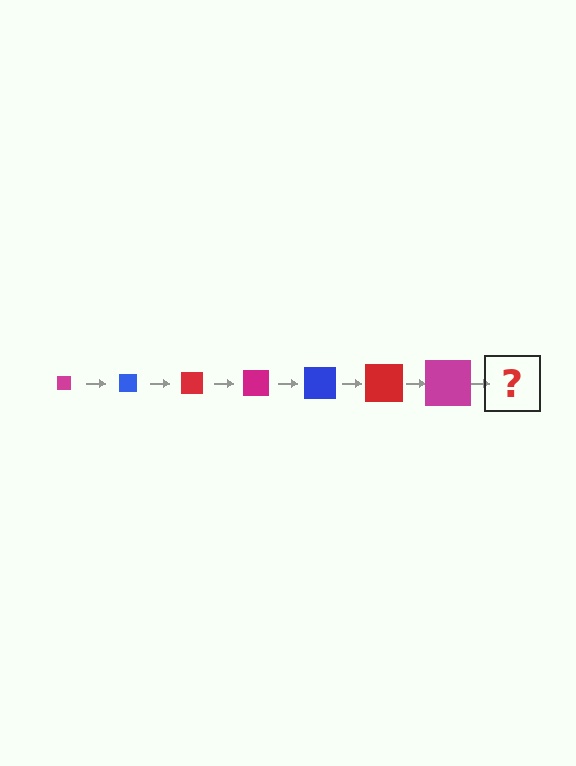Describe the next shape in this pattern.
It should be a blue square, larger than the previous one.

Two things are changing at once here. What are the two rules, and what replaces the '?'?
The two rules are that the square grows larger each step and the color cycles through magenta, blue, and red. The '?' should be a blue square, larger than the previous one.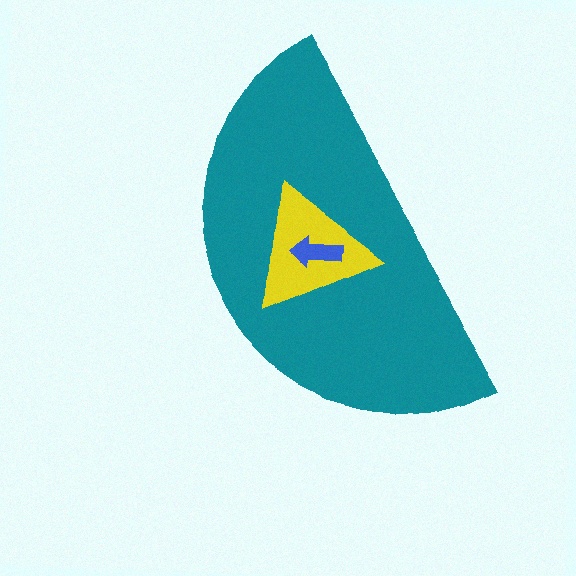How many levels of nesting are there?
3.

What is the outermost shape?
The teal semicircle.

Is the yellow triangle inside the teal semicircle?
Yes.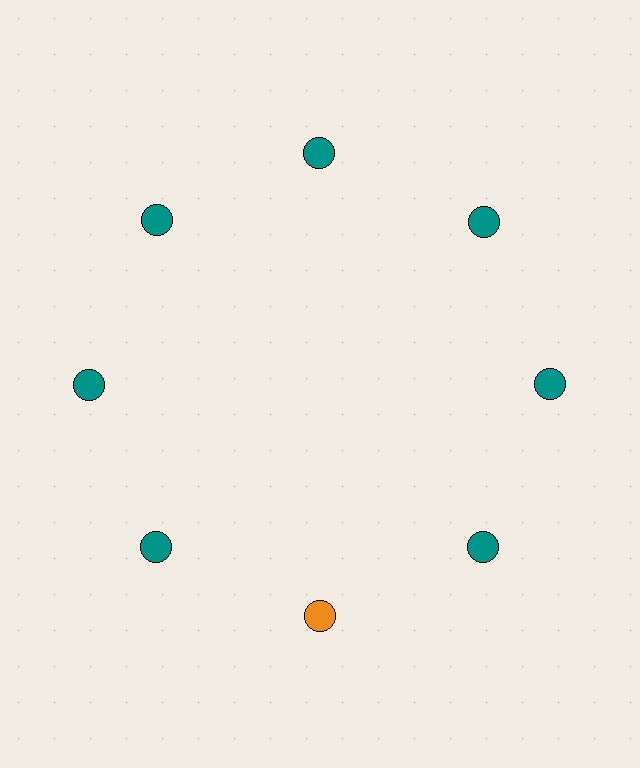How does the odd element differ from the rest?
It has a different color: orange instead of teal.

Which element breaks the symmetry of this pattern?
The orange circle at roughly the 6 o'clock position breaks the symmetry. All other shapes are teal circles.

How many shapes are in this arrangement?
There are 8 shapes arranged in a ring pattern.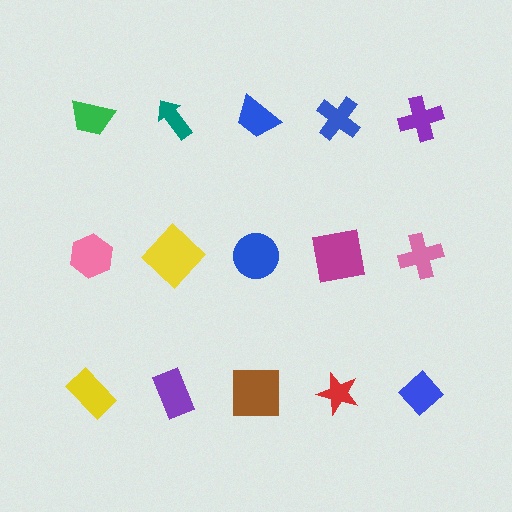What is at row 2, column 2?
A yellow diamond.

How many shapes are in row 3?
5 shapes.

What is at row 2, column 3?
A blue circle.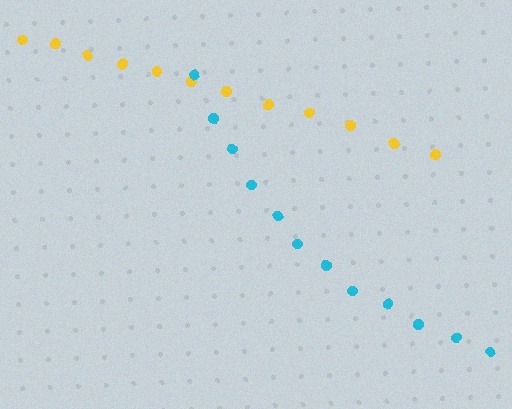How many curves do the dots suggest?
There are 2 distinct paths.